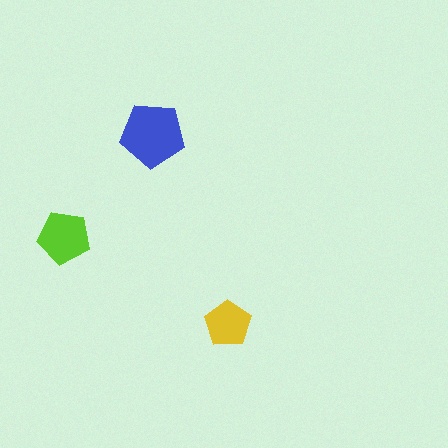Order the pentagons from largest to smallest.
the blue one, the lime one, the yellow one.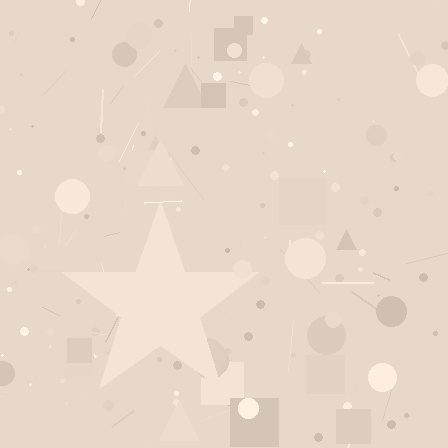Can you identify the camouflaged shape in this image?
The camouflaged shape is a star.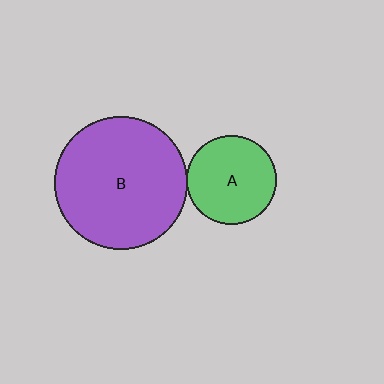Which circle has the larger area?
Circle B (purple).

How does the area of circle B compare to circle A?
Approximately 2.2 times.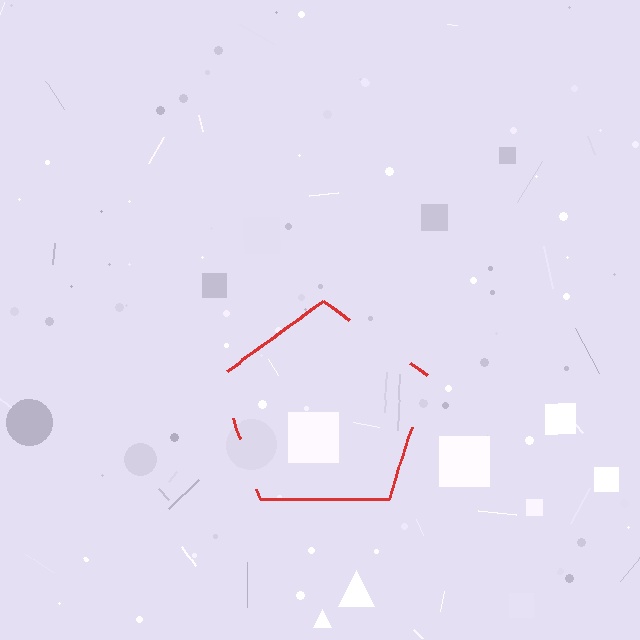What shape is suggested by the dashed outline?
The dashed outline suggests a pentagon.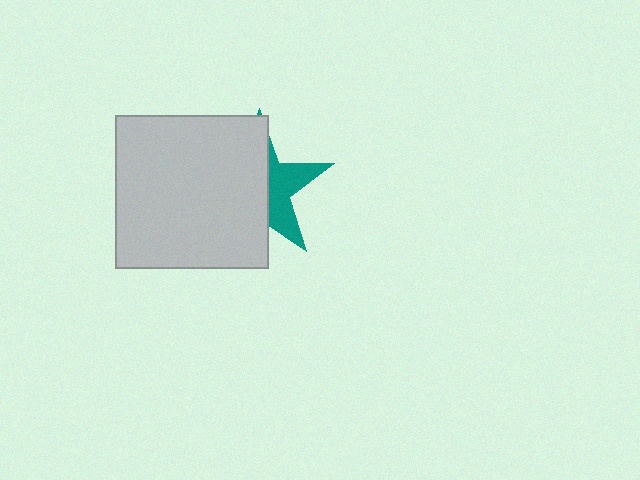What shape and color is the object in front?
The object in front is a light gray square.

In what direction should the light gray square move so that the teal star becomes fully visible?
The light gray square should move left. That is the shortest direction to clear the overlap and leave the teal star fully visible.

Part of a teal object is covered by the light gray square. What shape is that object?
It is a star.